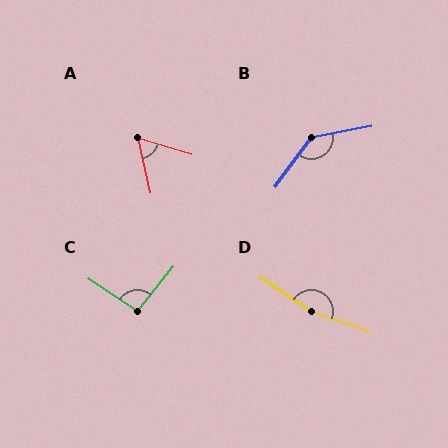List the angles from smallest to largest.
A (60°), C (96°), B (137°), D (166°).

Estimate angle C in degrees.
Approximately 96 degrees.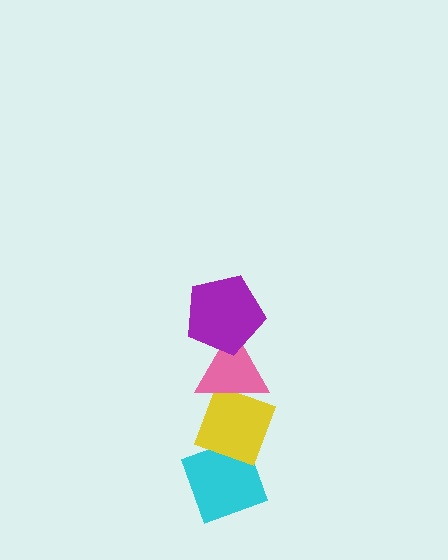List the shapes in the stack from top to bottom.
From top to bottom: the purple pentagon, the pink triangle, the yellow diamond, the cyan diamond.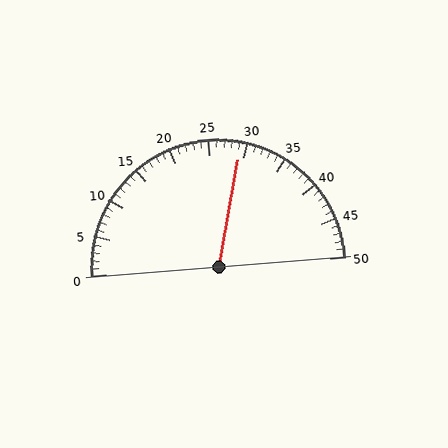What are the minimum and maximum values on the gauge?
The gauge ranges from 0 to 50.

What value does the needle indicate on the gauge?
The needle indicates approximately 29.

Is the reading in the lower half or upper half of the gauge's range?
The reading is in the upper half of the range (0 to 50).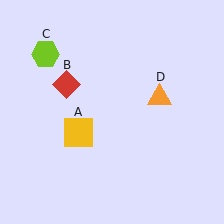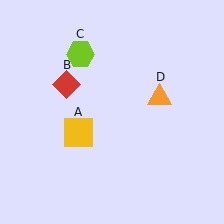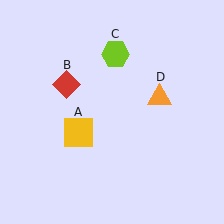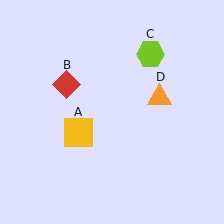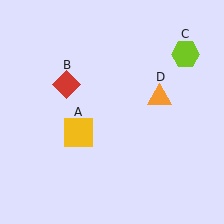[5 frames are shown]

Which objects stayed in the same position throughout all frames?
Yellow square (object A) and red diamond (object B) and orange triangle (object D) remained stationary.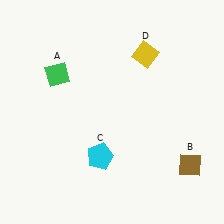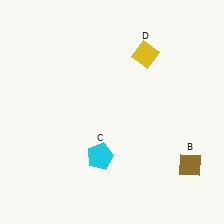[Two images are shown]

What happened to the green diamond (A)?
The green diamond (A) was removed in Image 2. It was in the top-left area of Image 1.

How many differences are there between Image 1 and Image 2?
There is 1 difference between the two images.